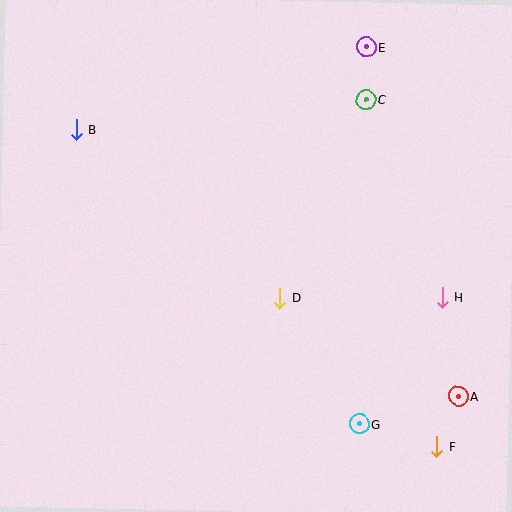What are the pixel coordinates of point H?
Point H is at (442, 297).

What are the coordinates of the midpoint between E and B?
The midpoint between E and B is at (221, 88).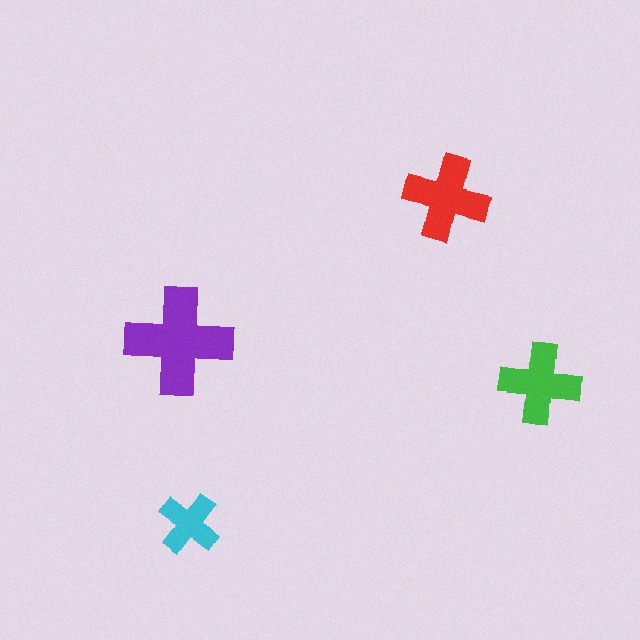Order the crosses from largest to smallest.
the purple one, the red one, the green one, the cyan one.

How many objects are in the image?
There are 4 objects in the image.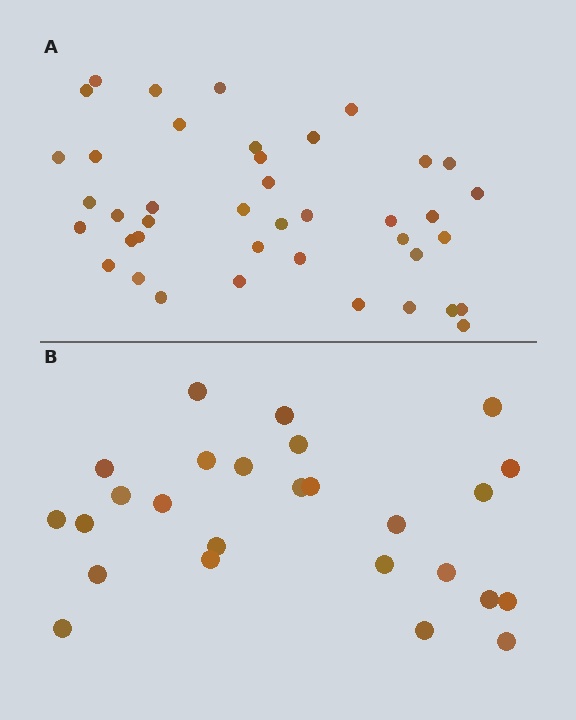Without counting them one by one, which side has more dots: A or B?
Region A (the top region) has more dots.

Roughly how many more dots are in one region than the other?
Region A has approximately 15 more dots than region B.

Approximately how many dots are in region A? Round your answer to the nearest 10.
About 40 dots. (The exact count is 41, which rounds to 40.)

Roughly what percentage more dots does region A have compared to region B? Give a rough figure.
About 60% more.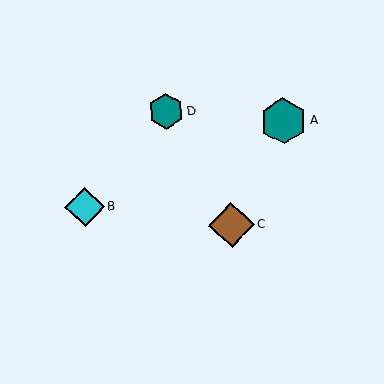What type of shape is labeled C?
Shape C is a brown diamond.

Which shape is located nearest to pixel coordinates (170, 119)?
The teal hexagon (labeled D) at (166, 111) is nearest to that location.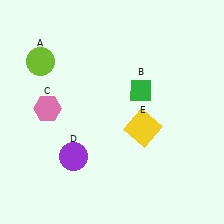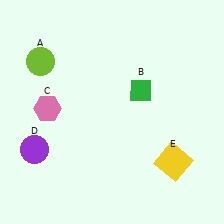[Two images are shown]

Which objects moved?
The objects that moved are: the purple circle (D), the yellow square (E).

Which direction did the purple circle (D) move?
The purple circle (D) moved left.